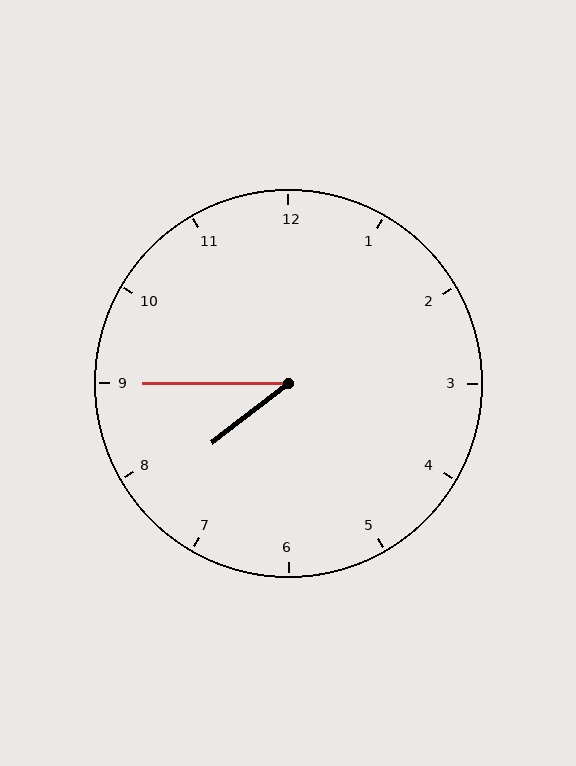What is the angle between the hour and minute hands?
Approximately 38 degrees.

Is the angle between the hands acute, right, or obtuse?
It is acute.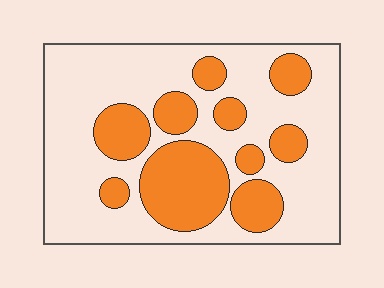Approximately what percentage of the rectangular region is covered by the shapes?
Approximately 30%.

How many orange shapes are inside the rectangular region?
10.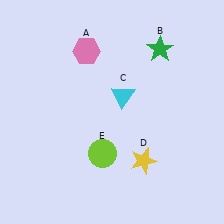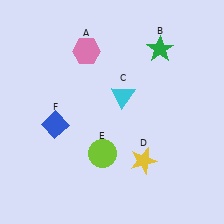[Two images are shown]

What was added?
A blue diamond (F) was added in Image 2.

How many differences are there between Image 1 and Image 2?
There is 1 difference between the two images.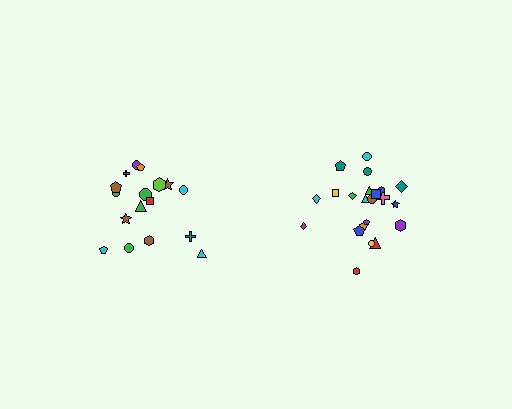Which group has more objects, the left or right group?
The right group.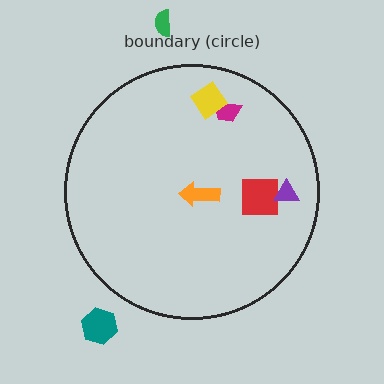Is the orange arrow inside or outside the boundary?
Inside.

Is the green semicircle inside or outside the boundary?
Outside.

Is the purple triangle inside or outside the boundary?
Inside.